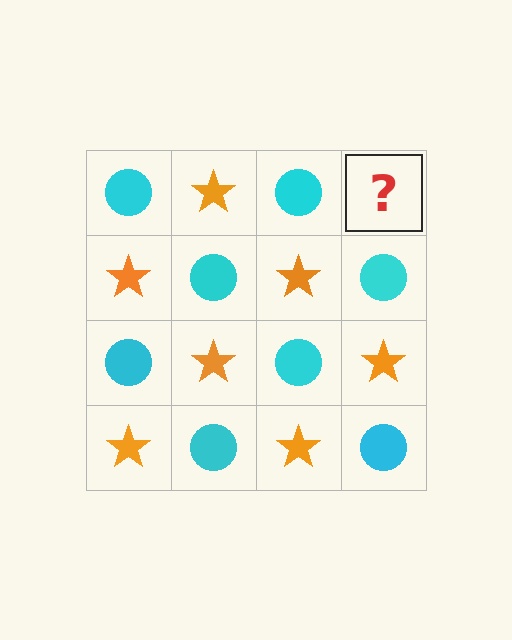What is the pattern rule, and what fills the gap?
The rule is that it alternates cyan circle and orange star in a checkerboard pattern. The gap should be filled with an orange star.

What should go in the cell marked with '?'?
The missing cell should contain an orange star.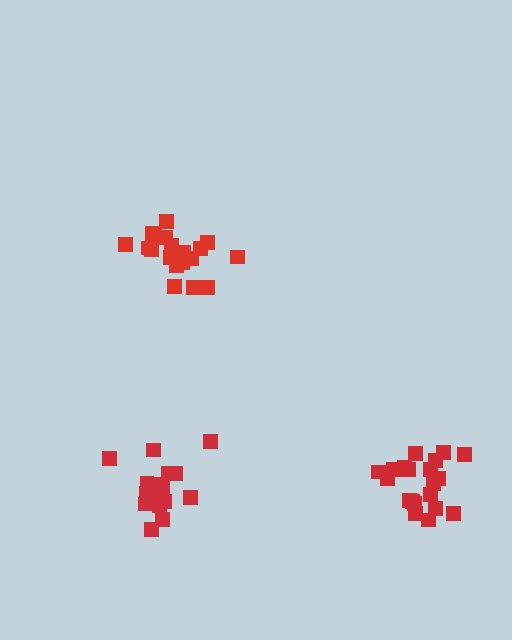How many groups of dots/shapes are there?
There are 3 groups.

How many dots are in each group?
Group 1: 19 dots, Group 2: 19 dots, Group 3: 21 dots (59 total).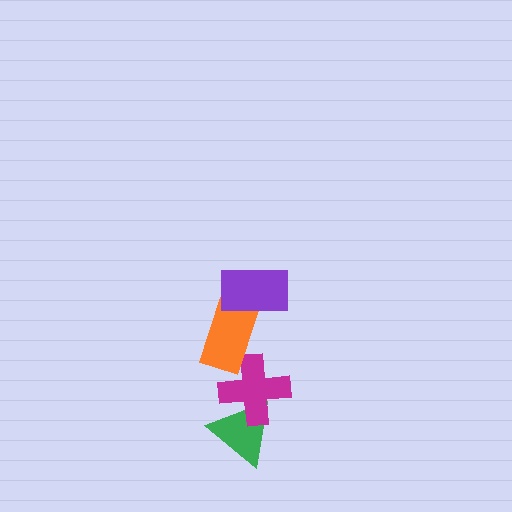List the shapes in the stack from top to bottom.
From top to bottom: the purple rectangle, the orange rectangle, the magenta cross, the green triangle.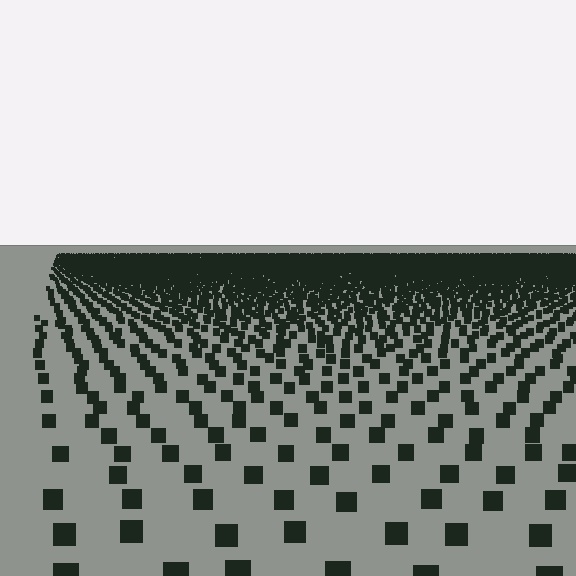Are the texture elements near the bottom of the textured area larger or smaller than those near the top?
Larger. Near the bottom, elements are closer to the viewer and appear at a bigger on-screen size.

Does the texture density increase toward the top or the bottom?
Density increases toward the top.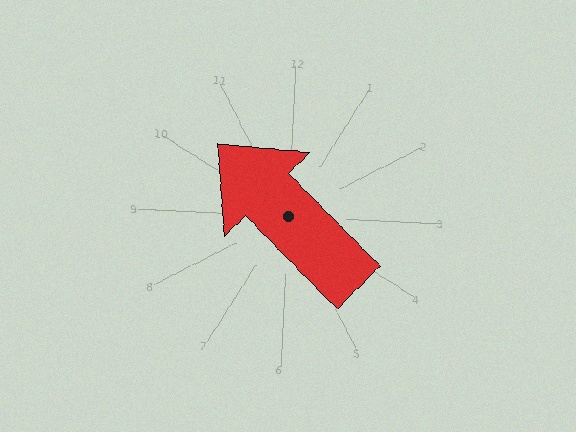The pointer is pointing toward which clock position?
Roughly 10 o'clock.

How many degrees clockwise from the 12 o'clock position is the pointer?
Approximately 313 degrees.